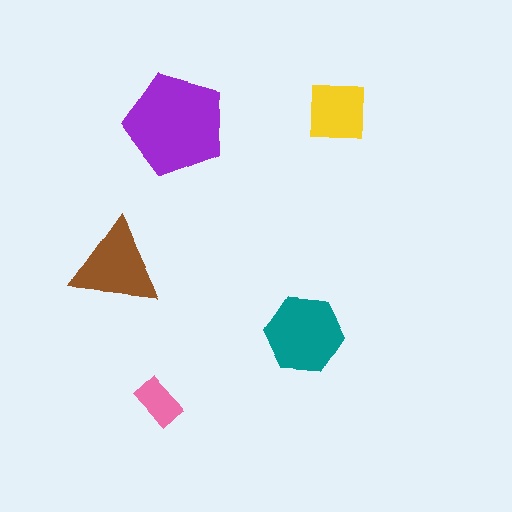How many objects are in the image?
There are 5 objects in the image.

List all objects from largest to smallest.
The purple pentagon, the teal hexagon, the brown triangle, the yellow square, the pink rectangle.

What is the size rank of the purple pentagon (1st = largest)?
1st.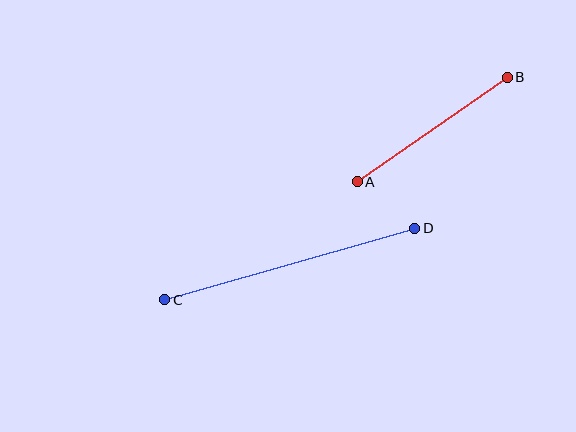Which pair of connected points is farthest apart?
Points C and D are farthest apart.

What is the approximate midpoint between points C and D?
The midpoint is at approximately (290, 264) pixels.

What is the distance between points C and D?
The distance is approximately 260 pixels.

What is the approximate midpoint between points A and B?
The midpoint is at approximately (432, 129) pixels.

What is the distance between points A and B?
The distance is approximately 183 pixels.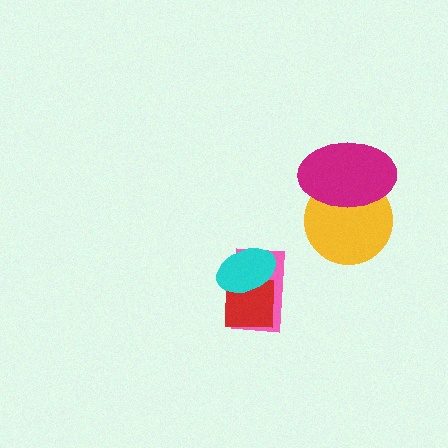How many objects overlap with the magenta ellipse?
1 object overlaps with the magenta ellipse.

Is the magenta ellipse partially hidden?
No, no other shape covers it.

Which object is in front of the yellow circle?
The magenta ellipse is in front of the yellow circle.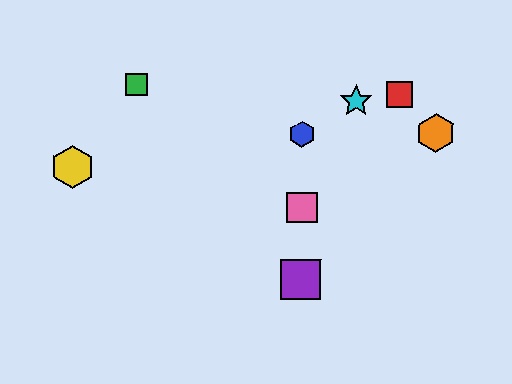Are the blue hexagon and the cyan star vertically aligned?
No, the blue hexagon is at x≈302 and the cyan star is at x≈356.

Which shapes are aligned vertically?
The blue hexagon, the purple square, the pink square are aligned vertically.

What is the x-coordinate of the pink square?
The pink square is at x≈302.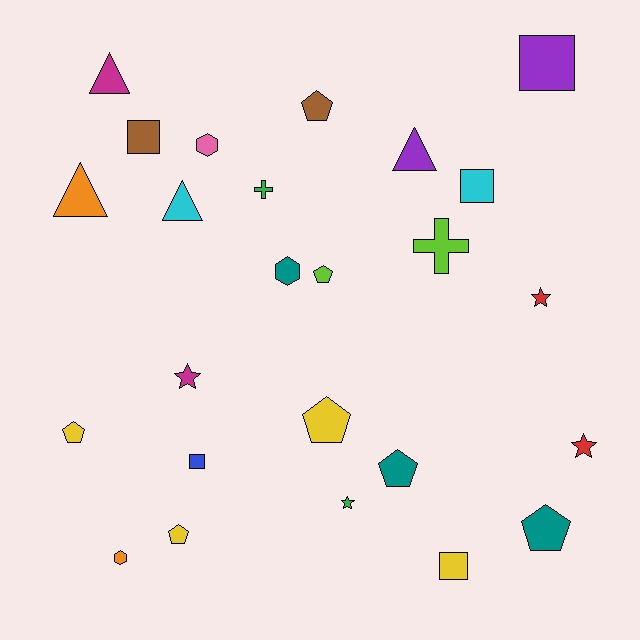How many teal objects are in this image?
There are 3 teal objects.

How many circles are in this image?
There are no circles.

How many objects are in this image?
There are 25 objects.